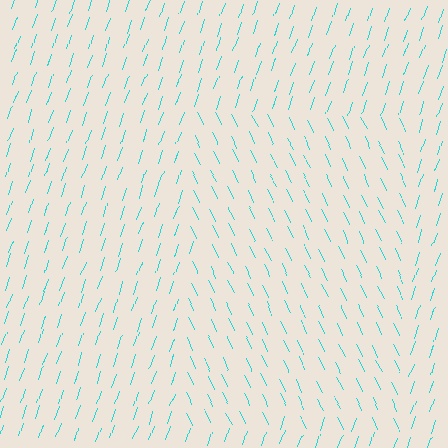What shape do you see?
I see a rectangle.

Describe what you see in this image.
The image is filled with small cyan line segments. A rectangle region in the image has lines oriented differently from the surrounding lines, creating a visible texture boundary.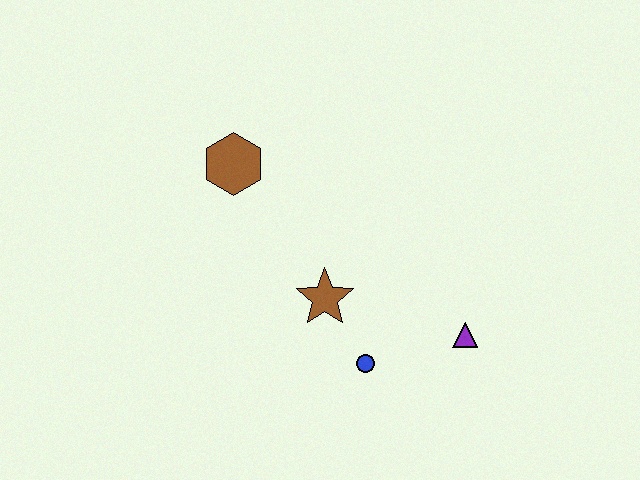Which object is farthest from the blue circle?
The brown hexagon is farthest from the blue circle.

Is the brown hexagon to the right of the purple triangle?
No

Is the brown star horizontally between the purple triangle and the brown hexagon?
Yes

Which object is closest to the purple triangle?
The blue circle is closest to the purple triangle.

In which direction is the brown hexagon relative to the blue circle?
The brown hexagon is above the blue circle.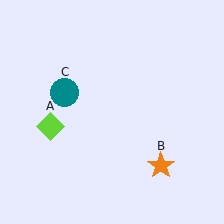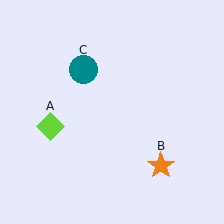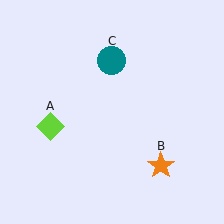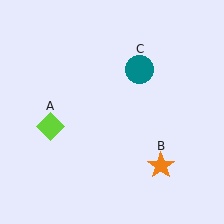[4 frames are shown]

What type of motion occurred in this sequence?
The teal circle (object C) rotated clockwise around the center of the scene.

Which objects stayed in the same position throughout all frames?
Lime diamond (object A) and orange star (object B) remained stationary.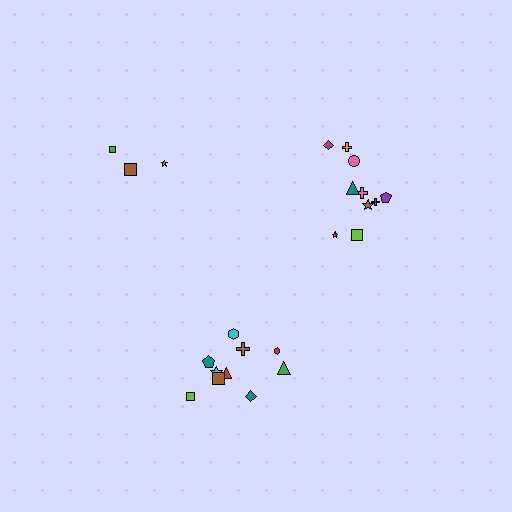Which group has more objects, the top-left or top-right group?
The top-right group.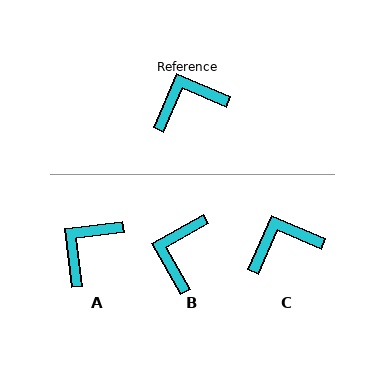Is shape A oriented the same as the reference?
No, it is off by about 31 degrees.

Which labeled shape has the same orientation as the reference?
C.